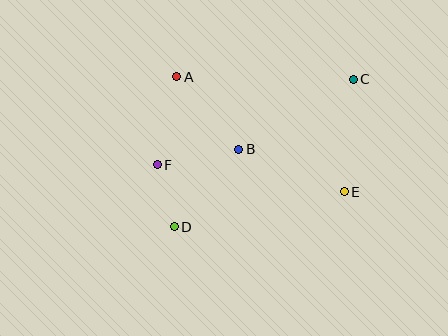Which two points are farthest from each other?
Points C and D are farthest from each other.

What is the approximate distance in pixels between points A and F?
The distance between A and F is approximately 90 pixels.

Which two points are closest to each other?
Points D and F are closest to each other.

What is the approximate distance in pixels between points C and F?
The distance between C and F is approximately 214 pixels.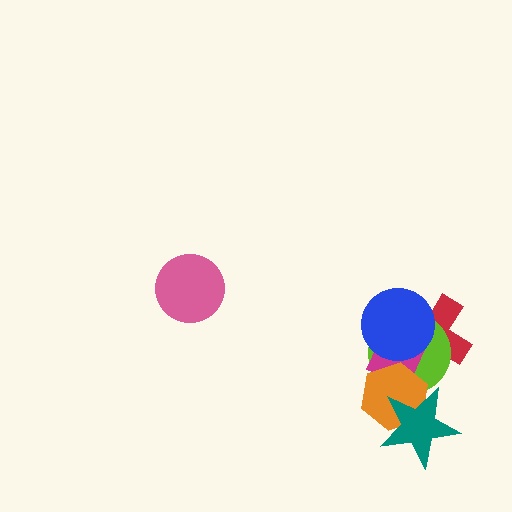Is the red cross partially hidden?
Yes, it is partially covered by another shape.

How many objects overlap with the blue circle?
3 objects overlap with the blue circle.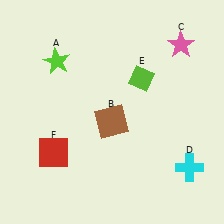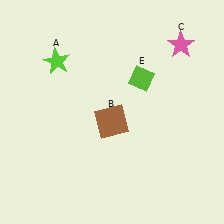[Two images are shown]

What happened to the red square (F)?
The red square (F) was removed in Image 2. It was in the bottom-left area of Image 1.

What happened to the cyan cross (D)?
The cyan cross (D) was removed in Image 2. It was in the bottom-right area of Image 1.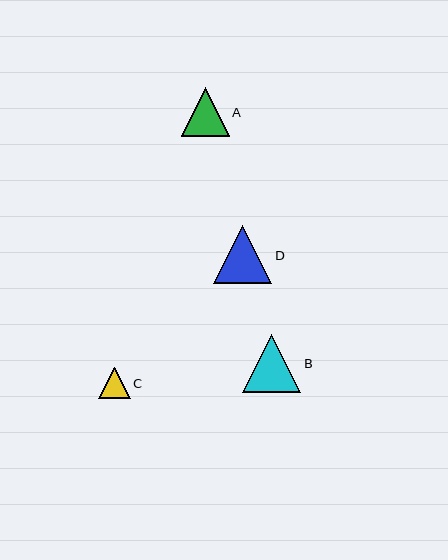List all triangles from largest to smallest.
From largest to smallest: D, B, A, C.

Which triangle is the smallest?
Triangle C is the smallest with a size of approximately 31 pixels.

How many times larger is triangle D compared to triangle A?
Triangle D is approximately 1.2 times the size of triangle A.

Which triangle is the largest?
Triangle D is the largest with a size of approximately 58 pixels.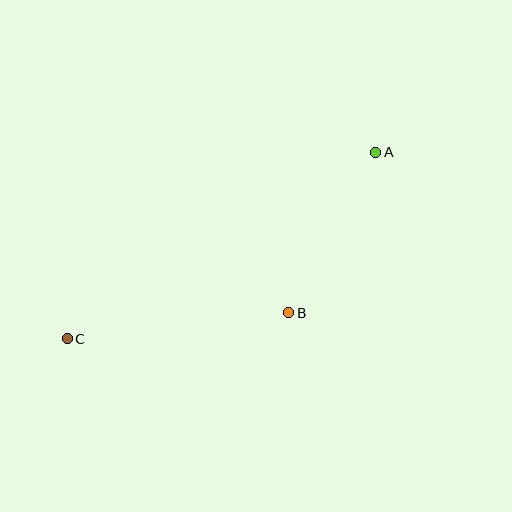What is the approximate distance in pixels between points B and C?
The distance between B and C is approximately 223 pixels.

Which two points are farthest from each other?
Points A and C are farthest from each other.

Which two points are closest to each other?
Points A and B are closest to each other.